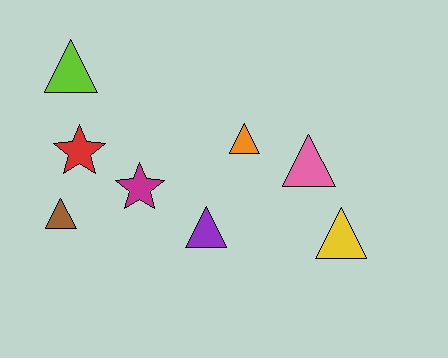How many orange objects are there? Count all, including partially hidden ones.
There is 1 orange object.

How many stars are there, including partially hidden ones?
There are 2 stars.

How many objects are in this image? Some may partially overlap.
There are 8 objects.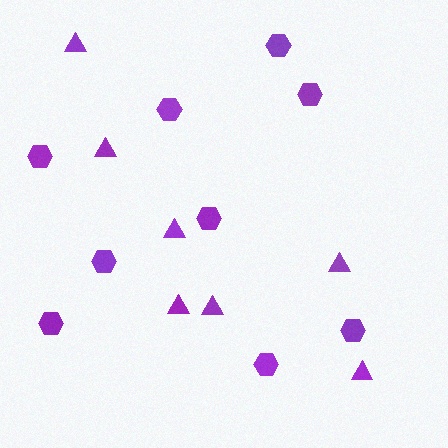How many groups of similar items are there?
There are 2 groups: one group of triangles (7) and one group of hexagons (9).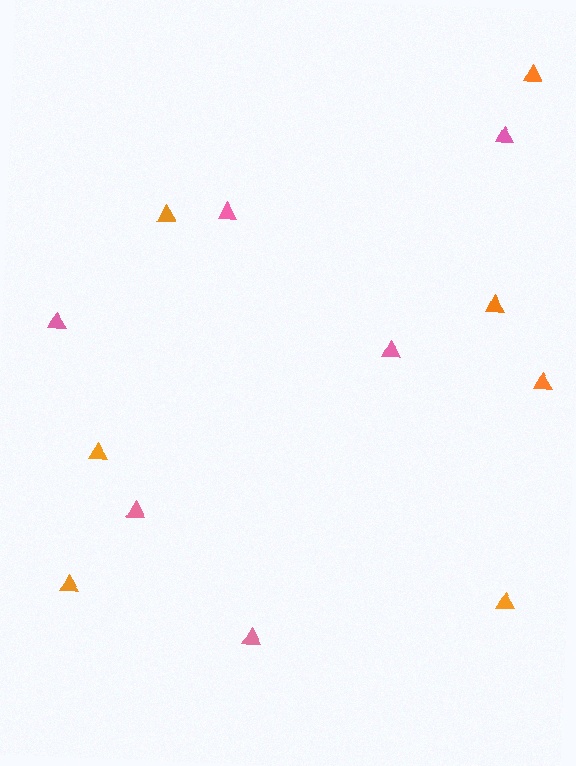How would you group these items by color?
There are 2 groups: one group of orange triangles (7) and one group of pink triangles (6).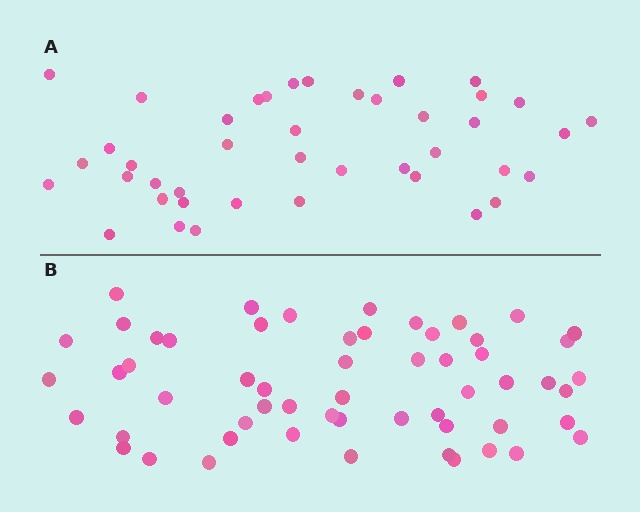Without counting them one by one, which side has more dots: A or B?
Region B (the bottom region) has more dots.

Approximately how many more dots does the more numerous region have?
Region B has approximately 15 more dots than region A.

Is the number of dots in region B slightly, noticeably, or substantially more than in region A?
Region B has noticeably more, but not dramatically so. The ratio is roughly 1.4 to 1.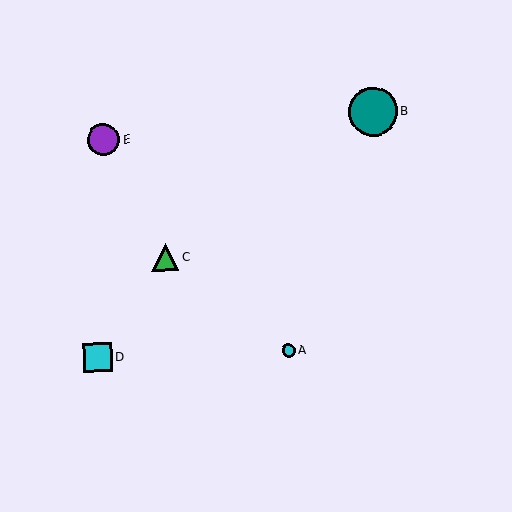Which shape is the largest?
The teal circle (labeled B) is the largest.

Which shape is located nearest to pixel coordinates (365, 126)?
The teal circle (labeled B) at (373, 112) is nearest to that location.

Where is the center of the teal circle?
The center of the teal circle is at (373, 112).